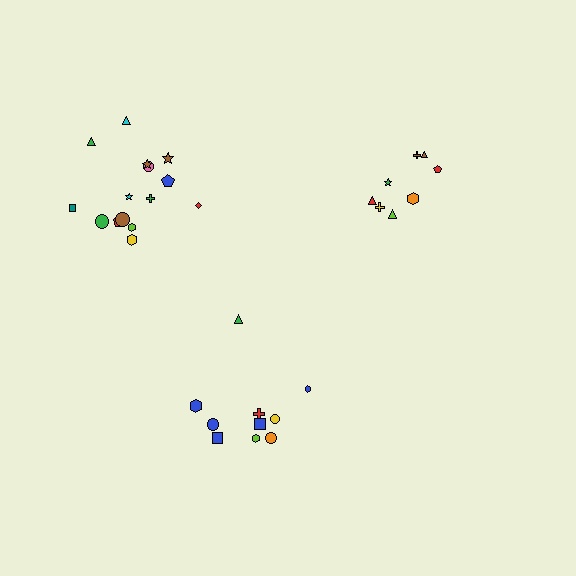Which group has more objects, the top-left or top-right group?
The top-left group.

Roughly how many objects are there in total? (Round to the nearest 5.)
Roughly 35 objects in total.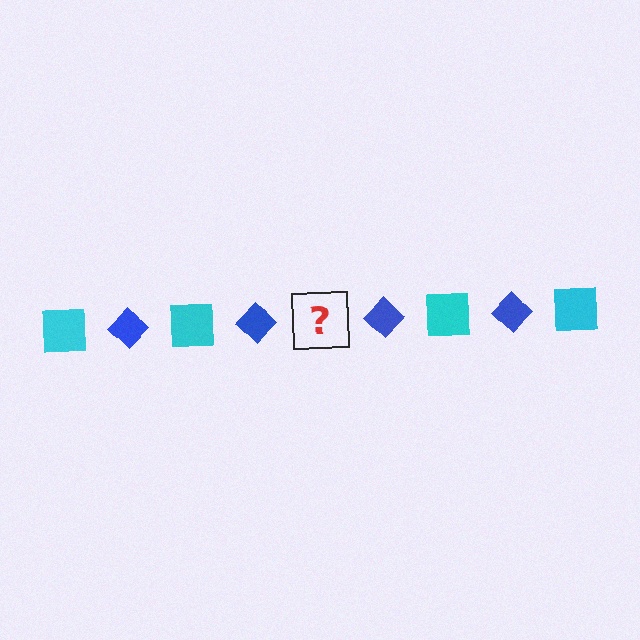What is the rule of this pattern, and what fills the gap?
The rule is that the pattern alternates between cyan square and blue diamond. The gap should be filled with a cyan square.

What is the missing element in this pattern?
The missing element is a cyan square.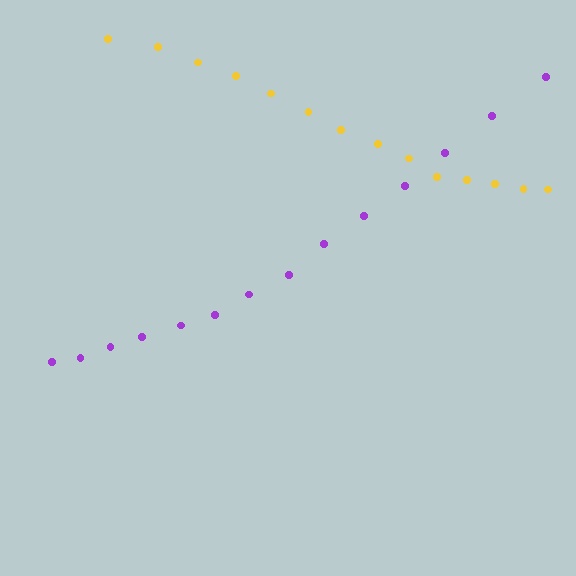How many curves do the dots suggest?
There are 2 distinct paths.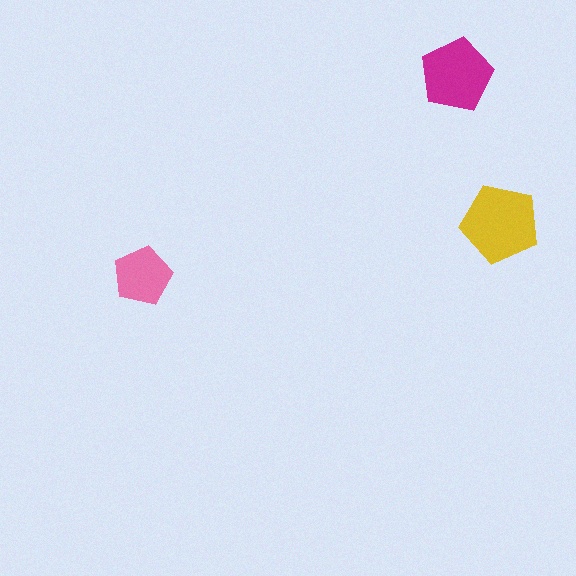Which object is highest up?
The magenta pentagon is topmost.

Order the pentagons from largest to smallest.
the yellow one, the magenta one, the pink one.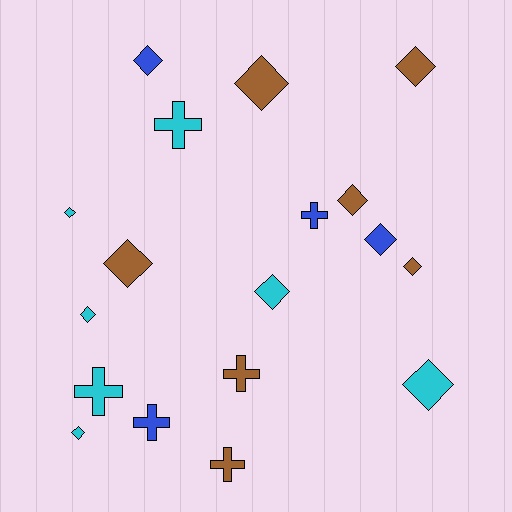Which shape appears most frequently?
Diamond, with 12 objects.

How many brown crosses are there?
There are 2 brown crosses.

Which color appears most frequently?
Brown, with 7 objects.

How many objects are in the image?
There are 18 objects.